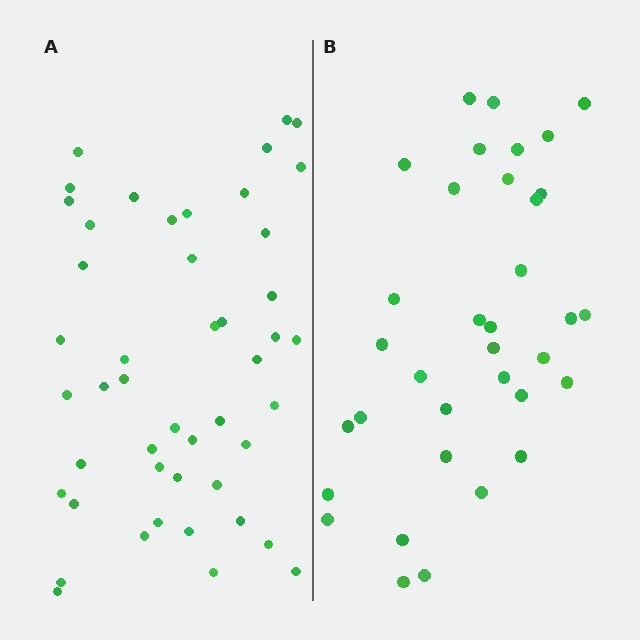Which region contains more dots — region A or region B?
Region A (the left region) has more dots.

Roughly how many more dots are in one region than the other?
Region A has roughly 12 or so more dots than region B.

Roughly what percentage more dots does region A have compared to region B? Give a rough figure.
About 35% more.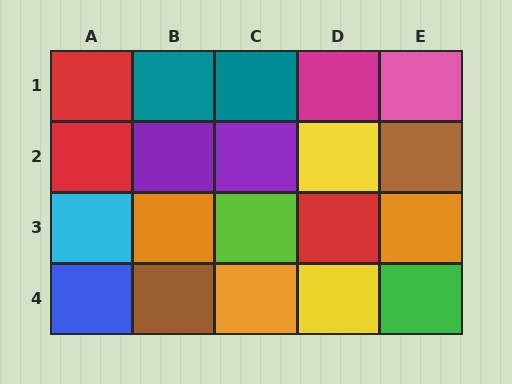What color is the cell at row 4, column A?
Blue.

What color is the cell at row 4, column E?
Green.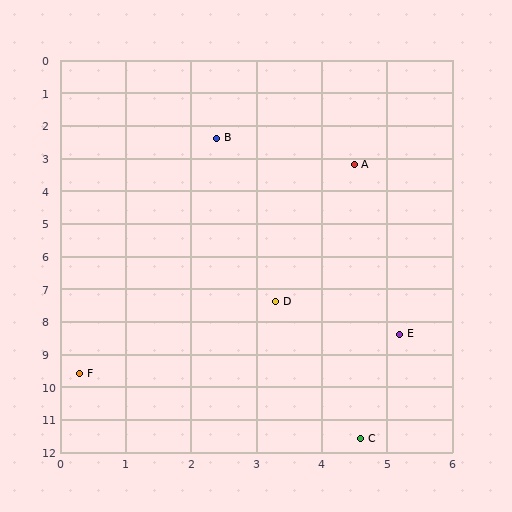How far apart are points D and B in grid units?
Points D and B are about 5.1 grid units apart.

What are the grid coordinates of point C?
Point C is at approximately (4.6, 11.6).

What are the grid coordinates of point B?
Point B is at approximately (2.4, 2.4).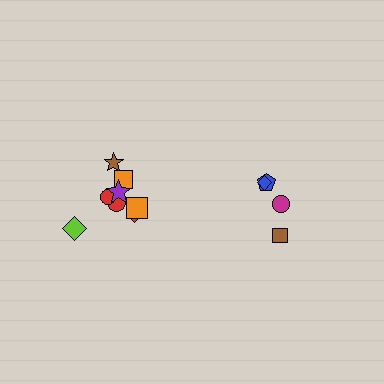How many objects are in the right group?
There are 4 objects.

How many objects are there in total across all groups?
There are 12 objects.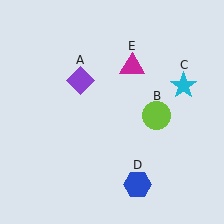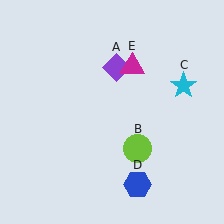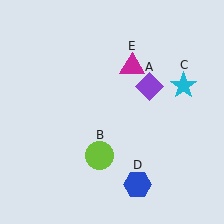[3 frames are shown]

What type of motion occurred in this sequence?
The purple diamond (object A), lime circle (object B) rotated clockwise around the center of the scene.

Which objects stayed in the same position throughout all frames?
Cyan star (object C) and blue hexagon (object D) and magenta triangle (object E) remained stationary.